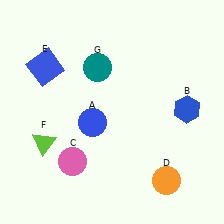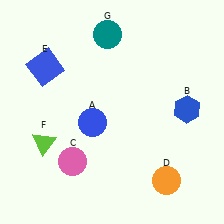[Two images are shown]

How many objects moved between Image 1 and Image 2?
1 object moved between the two images.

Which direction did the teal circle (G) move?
The teal circle (G) moved up.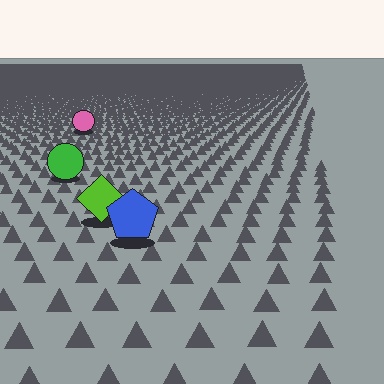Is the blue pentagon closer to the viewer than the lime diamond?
Yes. The blue pentagon is closer — you can tell from the texture gradient: the ground texture is coarser near it.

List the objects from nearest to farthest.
From nearest to farthest: the blue pentagon, the lime diamond, the green circle, the pink circle.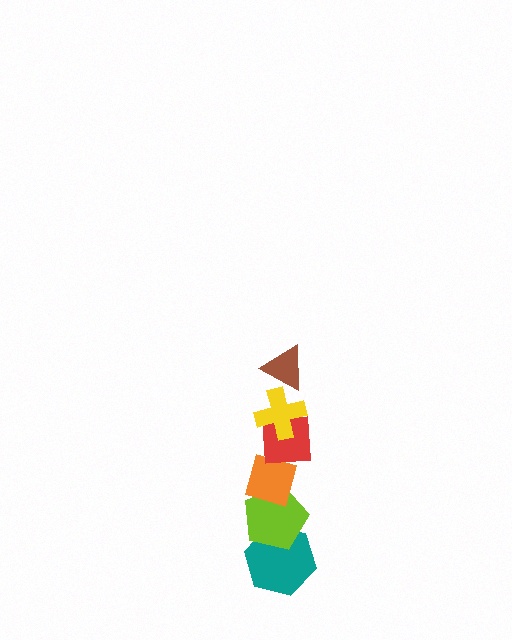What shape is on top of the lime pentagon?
The orange diamond is on top of the lime pentagon.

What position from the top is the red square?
The red square is 3rd from the top.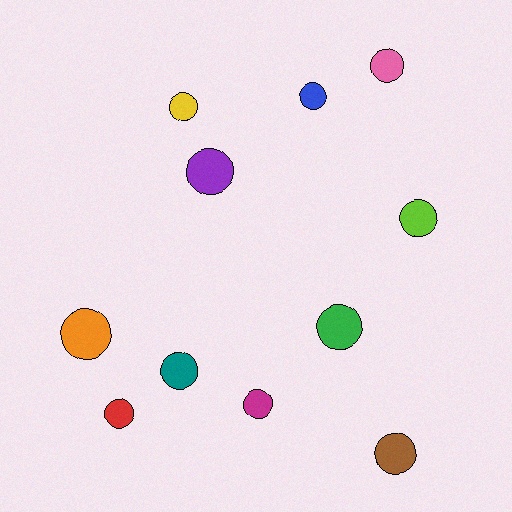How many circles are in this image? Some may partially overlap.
There are 11 circles.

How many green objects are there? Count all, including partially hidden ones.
There is 1 green object.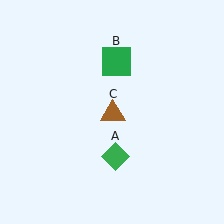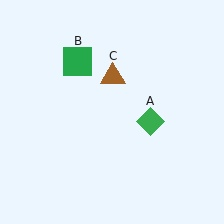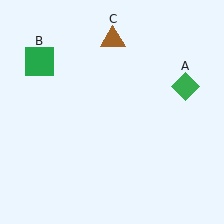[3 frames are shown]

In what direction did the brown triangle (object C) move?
The brown triangle (object C) moved up.